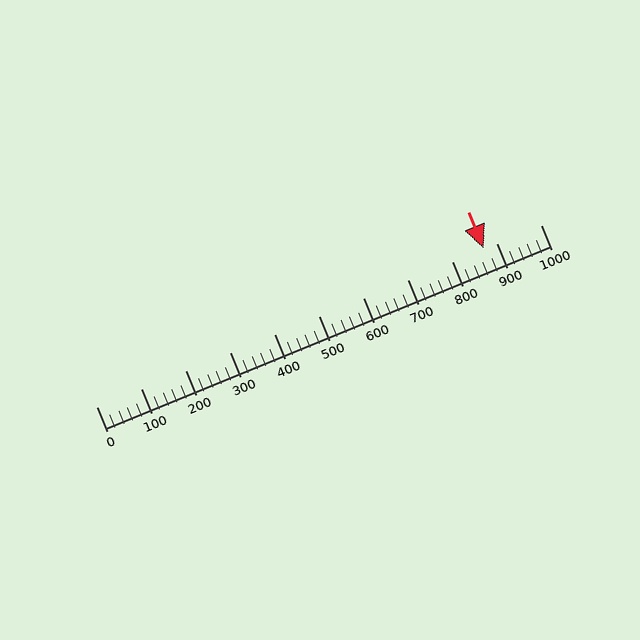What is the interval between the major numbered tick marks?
The major tick marks are spaced 100 units apart.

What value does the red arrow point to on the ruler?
The red arrow points to approximately 872.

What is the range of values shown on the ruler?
The ruler shows values from 0 to 1000.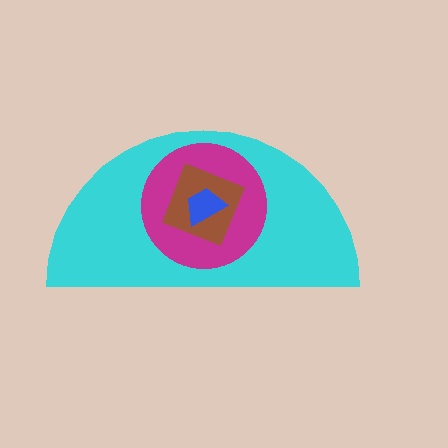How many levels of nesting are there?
4.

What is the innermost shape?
The blue trapezoid.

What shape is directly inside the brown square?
The blue trapezoid.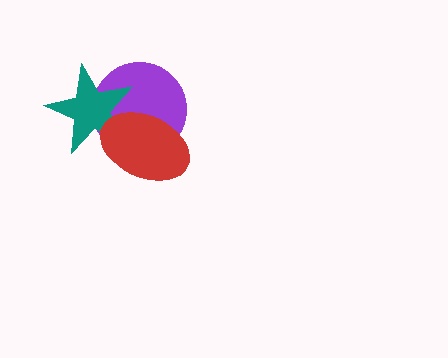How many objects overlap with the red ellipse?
2 objects overlap with the red ellipse.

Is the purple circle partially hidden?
Yes, it is partially covered by another shape.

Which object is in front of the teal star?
The red ellipse is in front of the teal star.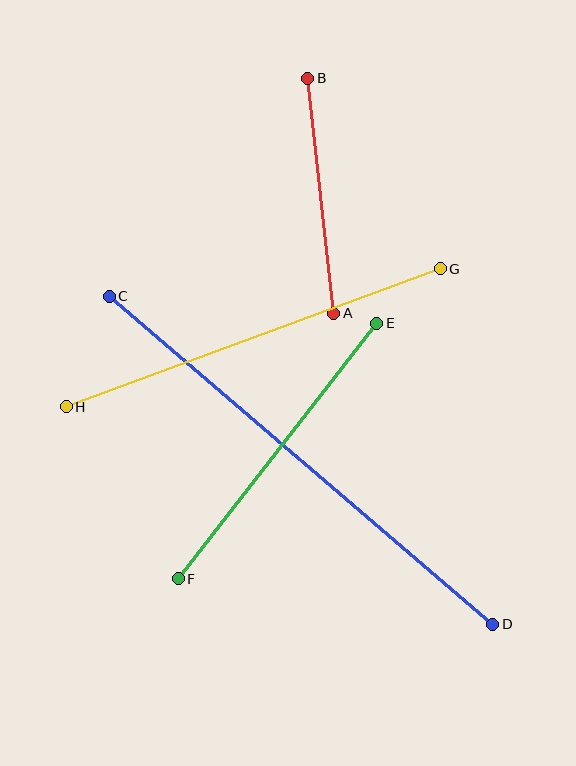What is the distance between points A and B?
The distance is approximately 237 pixels.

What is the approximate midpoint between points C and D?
The midpoint is at approximately (301, 460) pixels.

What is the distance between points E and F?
The distance is approximately 324 pixels.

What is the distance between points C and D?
The distance is approximately 505 pixels.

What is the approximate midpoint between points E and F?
The midpoint is at approximately (278, 451) pixels.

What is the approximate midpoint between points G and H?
The midpoint is at approximately (253, 338) pixels.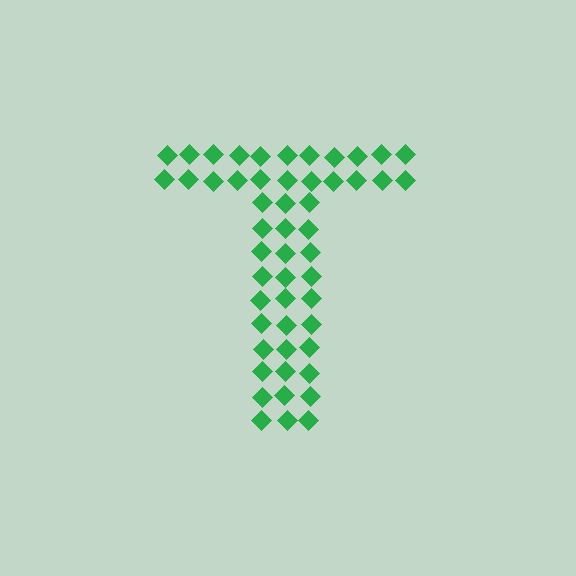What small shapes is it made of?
It is made of small diamonds.